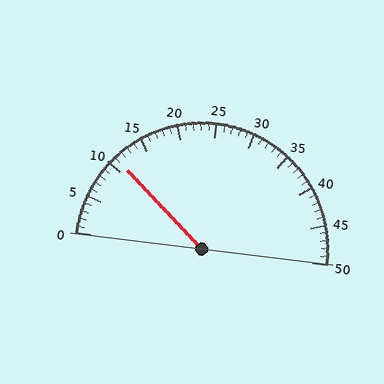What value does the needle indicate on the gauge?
The needle indicates approximately 11.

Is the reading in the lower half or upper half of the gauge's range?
The reading is in the lower half of the range (0 to 50).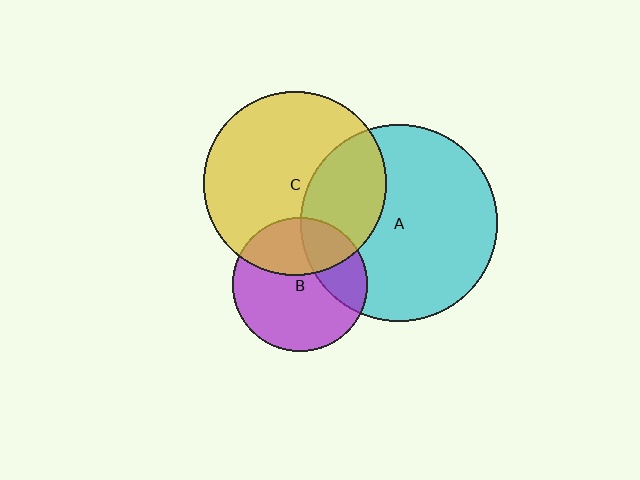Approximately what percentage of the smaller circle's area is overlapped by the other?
Approximately 30%.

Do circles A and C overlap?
Yes.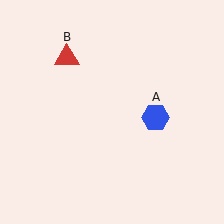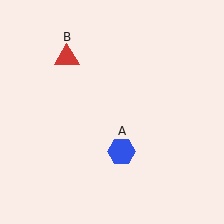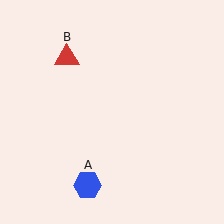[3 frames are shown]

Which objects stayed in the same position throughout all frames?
Red triangle (object B) remained stationary.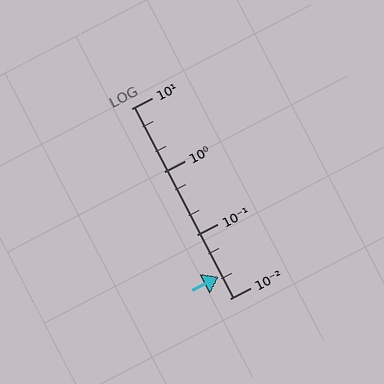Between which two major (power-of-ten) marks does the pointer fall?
The pointer is between 0.01 and 0.1.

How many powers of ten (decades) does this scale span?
The scale spans 3 decades, from 0.01 to 10.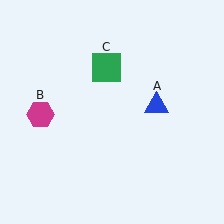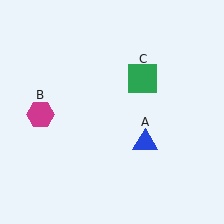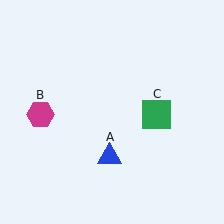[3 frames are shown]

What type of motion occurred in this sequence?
The blue triangle (object A), green square (object C) rotated clockwise around the center of the scene.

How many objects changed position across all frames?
2 objects changed position: blue triangle (object A), green square (object C).